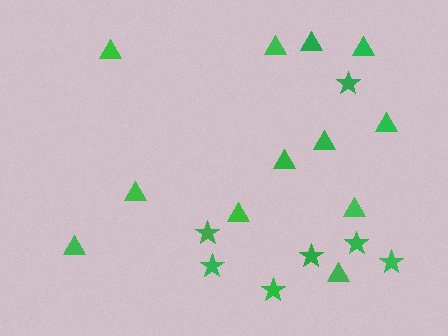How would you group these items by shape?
There are 2 groups: one group of triangles (12) and one group of stars (7).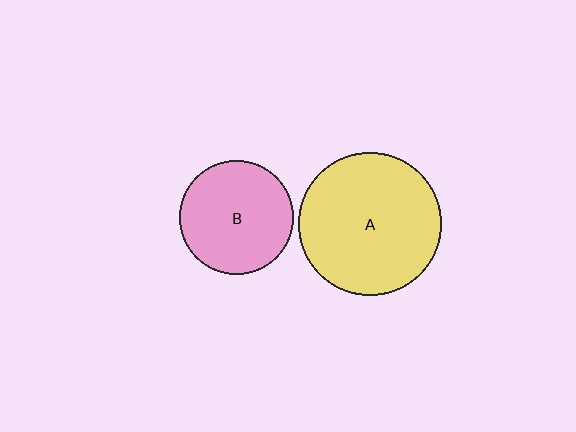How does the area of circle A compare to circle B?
Approximately 1.6 times.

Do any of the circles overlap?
No, none of the circles overlap.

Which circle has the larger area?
Circle A (yellow).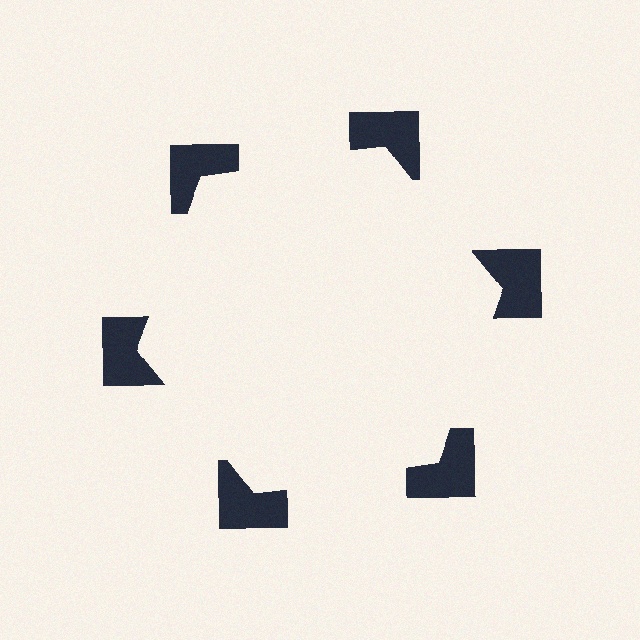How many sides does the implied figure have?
6 sides.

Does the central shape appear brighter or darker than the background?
It typically appears slightly brighter than the background, even though no actual brightness change is drawn.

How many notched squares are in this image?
There are 6 — one at each vertex of the illusory hexagon.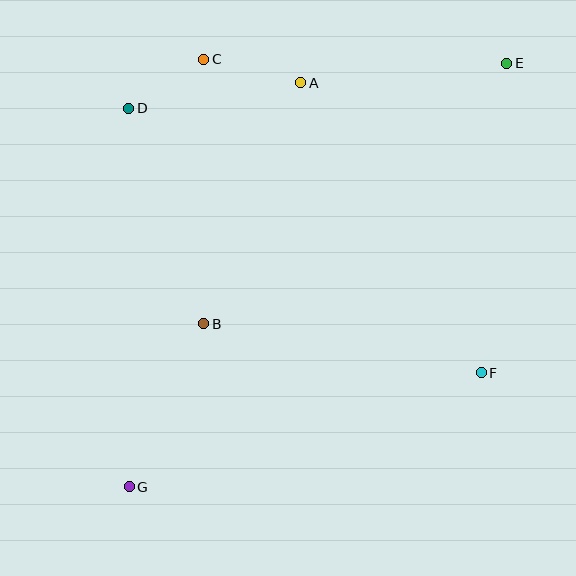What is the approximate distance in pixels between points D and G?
The distance between D and G is approximately 378 pixels.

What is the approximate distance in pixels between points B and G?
The distance between B and G is approximately 179 pixels.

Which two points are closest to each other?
Points C and D are closest to each other.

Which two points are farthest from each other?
Points E and G are farthest from each other.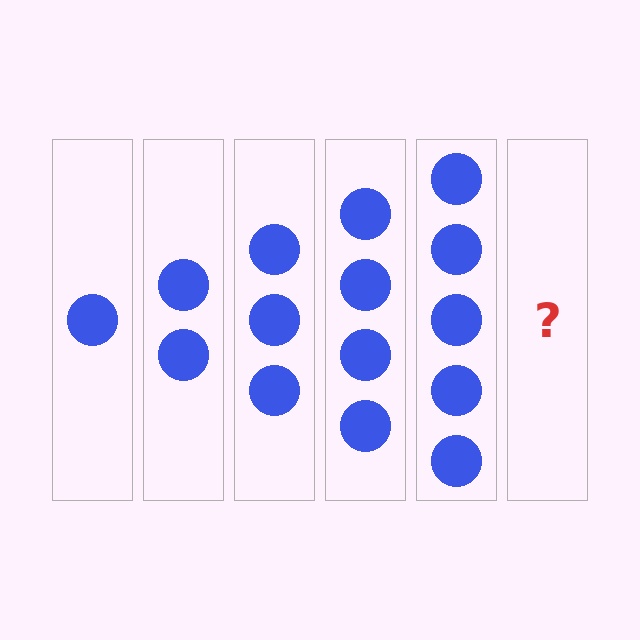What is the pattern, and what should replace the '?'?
The pattern is that each step adds one more circle. The '?' should be 6 circles.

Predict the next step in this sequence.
The next step is 6 circles.